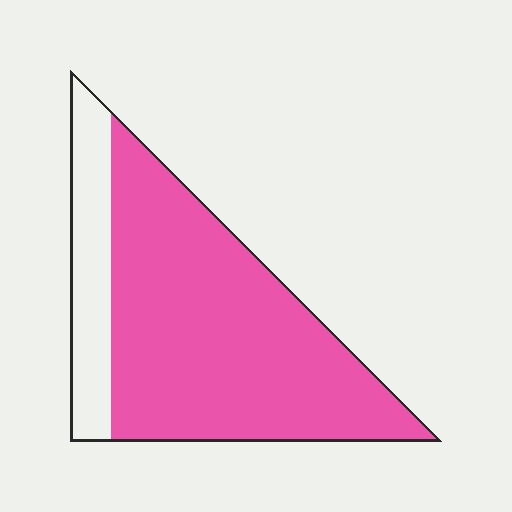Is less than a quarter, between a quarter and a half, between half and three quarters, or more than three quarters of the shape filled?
More than three quarters.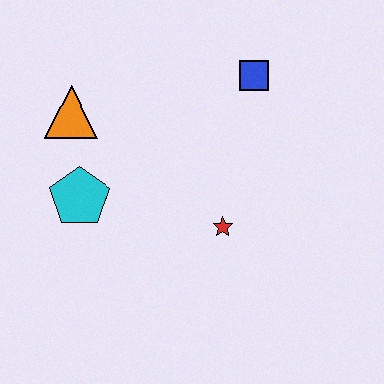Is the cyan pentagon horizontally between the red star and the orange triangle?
Yes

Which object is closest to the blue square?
The red star is closest to the blue square.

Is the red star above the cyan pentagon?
No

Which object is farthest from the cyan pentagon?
The blue square is farthest from the cyan pentagon.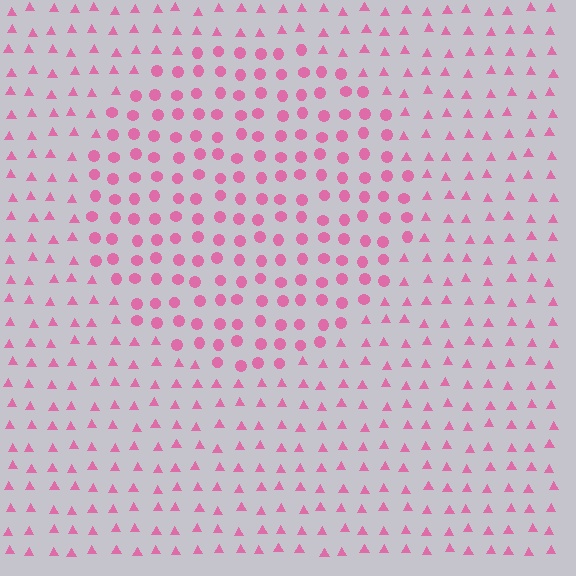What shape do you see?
I see a circle.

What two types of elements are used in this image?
The image uses circles inside the circle region and triangles outside it.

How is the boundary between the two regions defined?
The boundary is defined by a change in element shape: circles inside vs. triangles outside. All elements share the same color and spacing.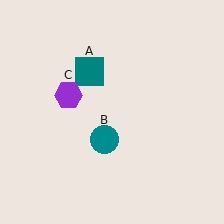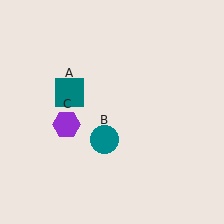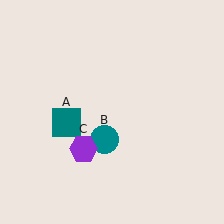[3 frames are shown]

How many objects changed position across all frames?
2 objects changed position: teal square (object A), purple hexagon (object C).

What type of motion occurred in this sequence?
The teal square (object A), purple hexagon (object C) rotated counterclockwise around the center of the scene.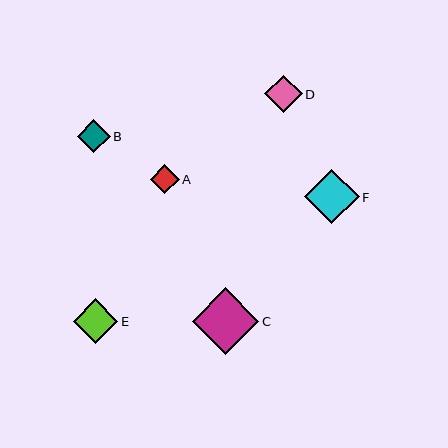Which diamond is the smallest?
Diamond A is the smallest with a size of approximately 29 pixels.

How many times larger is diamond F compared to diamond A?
Diamond F is approximately 1.9 times the size of diamond A.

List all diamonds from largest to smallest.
From largest to smallest: C, F, E, D, B, A.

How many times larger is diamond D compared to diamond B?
Diamond D is approximately 1.1 times the size of diamond B.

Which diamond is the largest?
Diamond C is the largest with a size of approximately 66 pixels.